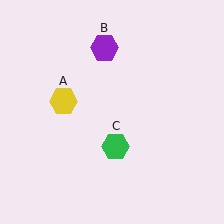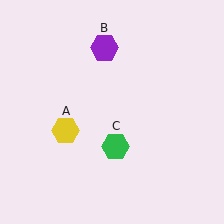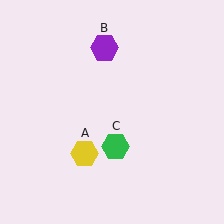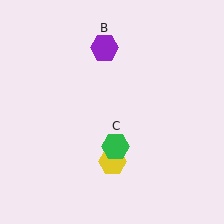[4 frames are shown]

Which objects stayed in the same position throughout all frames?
Purple hexagon (object B) and green hexagon (object C) remained stationary.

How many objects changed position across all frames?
1 object changed position: yellow hexagon (object A).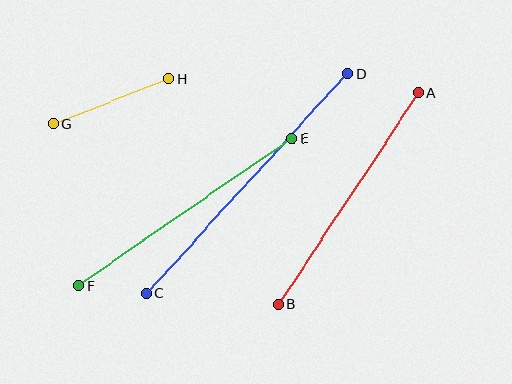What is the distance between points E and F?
The distance is approximately 259 pixels.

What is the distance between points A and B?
The distance is approximately 253 pixels.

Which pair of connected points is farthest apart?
Points C and D are farthest apart.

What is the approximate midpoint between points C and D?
The midpoint is at approximately (247, 183) pixels.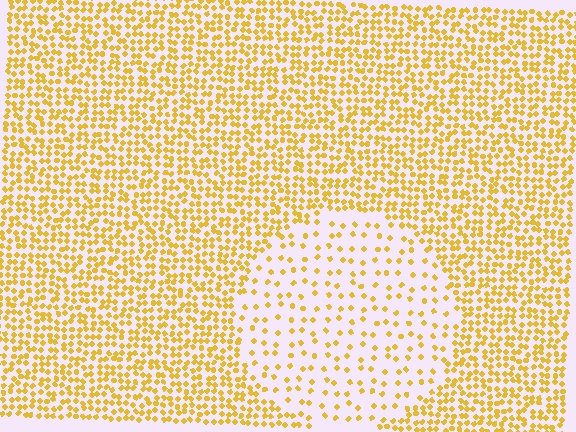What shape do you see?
I see a circle.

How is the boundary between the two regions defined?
The boundary is defined by a change in element density (approximately 2.8x ratio). All elements are the same color, size, and shape.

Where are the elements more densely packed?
The elements are more densely packed outside the circle boundary.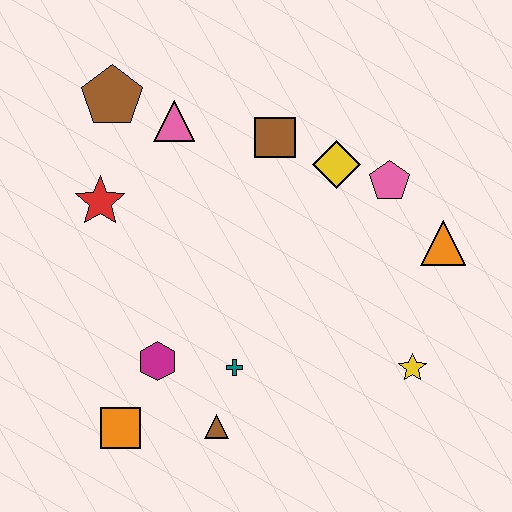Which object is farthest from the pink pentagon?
The orange square is farthest from the pink pentagon.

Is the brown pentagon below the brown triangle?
No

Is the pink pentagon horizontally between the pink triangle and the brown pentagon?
No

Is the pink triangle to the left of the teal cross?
Yes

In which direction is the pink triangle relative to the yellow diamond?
The pink triangle is to the left of the yellow diamond.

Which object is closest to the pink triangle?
The brown pentagon is closest to the pink triangle.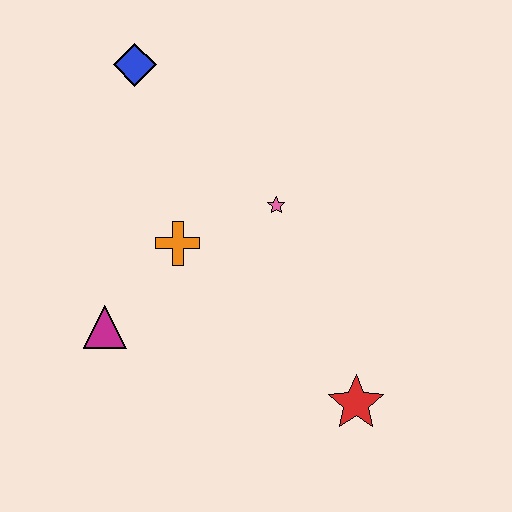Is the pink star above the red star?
Yes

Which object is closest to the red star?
The pink star is closest to the red star.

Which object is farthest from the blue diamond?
The red star is farthest from the blue diamond.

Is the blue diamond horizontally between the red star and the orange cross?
No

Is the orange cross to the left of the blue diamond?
No